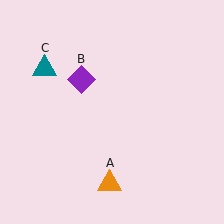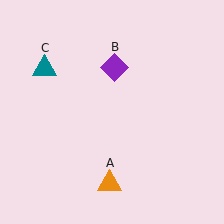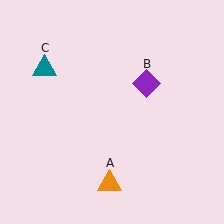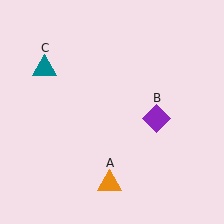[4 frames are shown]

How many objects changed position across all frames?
1 object changed position: purple diamond (object B).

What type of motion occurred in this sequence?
The purple diamond (object B) rotated clockwise around the center of the scene.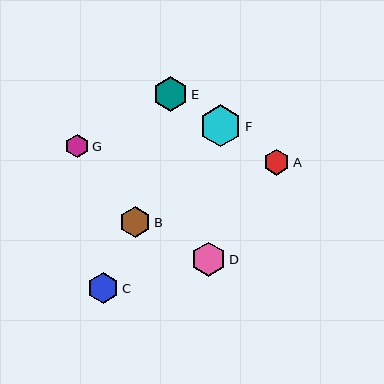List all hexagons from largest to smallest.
From largest to smallest: F, E, D, C, B, A, G.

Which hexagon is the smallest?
Hexagon G is the smallest with a size of approximately 24 pixels.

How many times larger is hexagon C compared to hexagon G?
Hexagon C is approximately 1.3 times the size of hexagon G.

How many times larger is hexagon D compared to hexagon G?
Hexagon D is approximately 1.4 times the size of hexagon G.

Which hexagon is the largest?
Hexagon F is the largest with a size of approximately 42 pixels.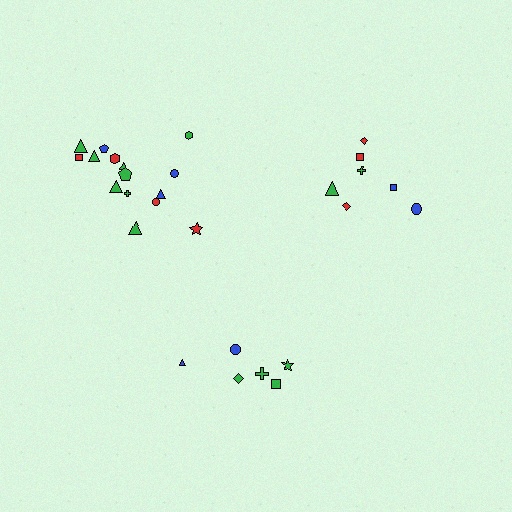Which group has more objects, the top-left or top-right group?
The top-left group.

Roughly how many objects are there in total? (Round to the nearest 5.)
Roughly 30 objects in total.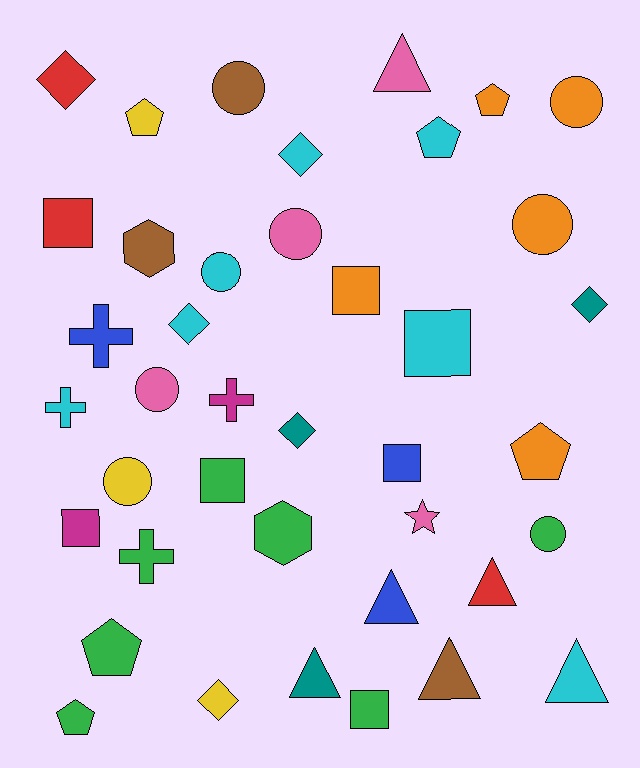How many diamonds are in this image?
There are 6 diamonds.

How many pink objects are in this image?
There are 4 pink objects.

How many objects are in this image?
There are 40 objects.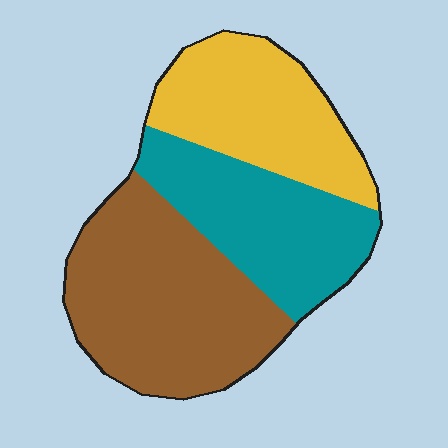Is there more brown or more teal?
Brown.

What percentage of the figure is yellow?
Yellow takes up about one quarter (1/4) of the figure.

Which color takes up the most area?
Brown, at roughly 40%.